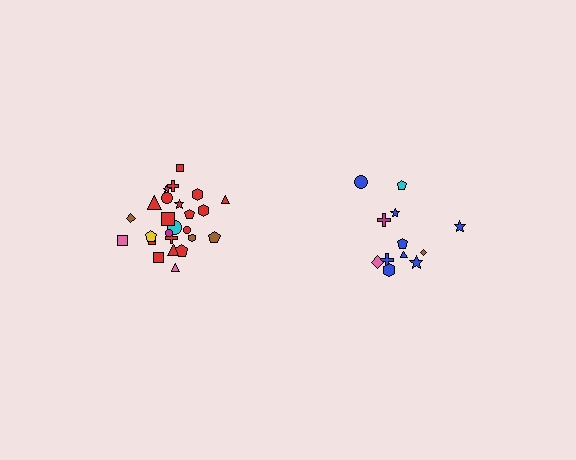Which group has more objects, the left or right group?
The left group.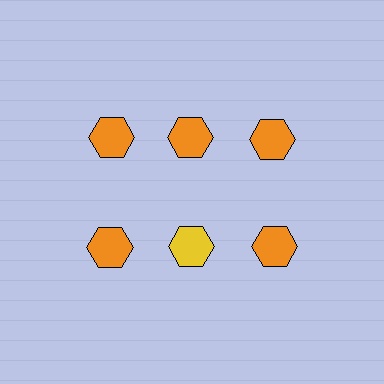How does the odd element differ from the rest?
It has a different color: yellow instead of orange.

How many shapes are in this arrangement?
There are 6 shapes arranged in a grid pattern.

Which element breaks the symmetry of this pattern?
The yellow hexagon in the second row, second from left column breaks the symmetry. All other shapes are orange hexagons.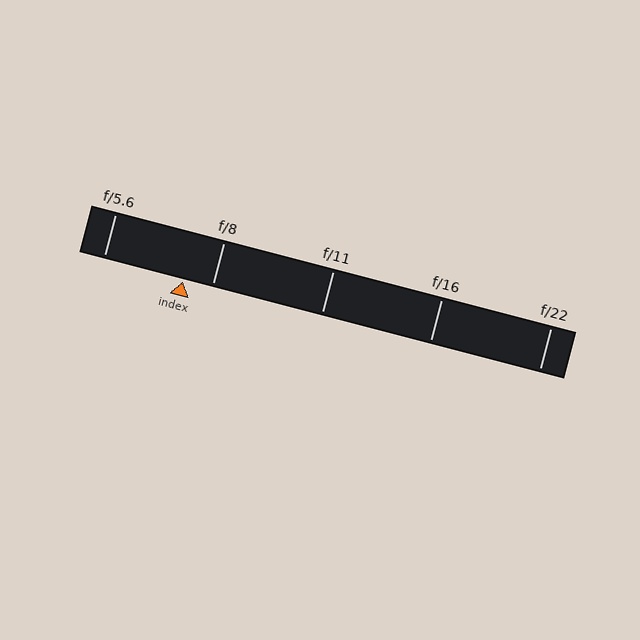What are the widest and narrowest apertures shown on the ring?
The widest aperture shown is f/5.6 and the narrowest is f/22.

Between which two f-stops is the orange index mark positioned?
The index mark is between f/5.6 and f/8.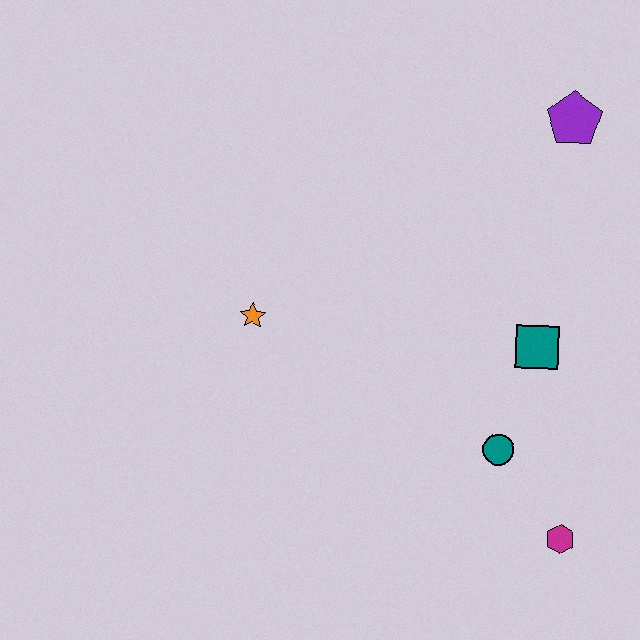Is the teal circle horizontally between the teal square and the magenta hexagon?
No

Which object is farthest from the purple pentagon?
The magenta hexagon is farthest from the purple pentagon.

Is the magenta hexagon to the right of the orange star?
Yes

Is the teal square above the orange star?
No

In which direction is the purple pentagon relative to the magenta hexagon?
The purple pentagon is above the magenta hexagon.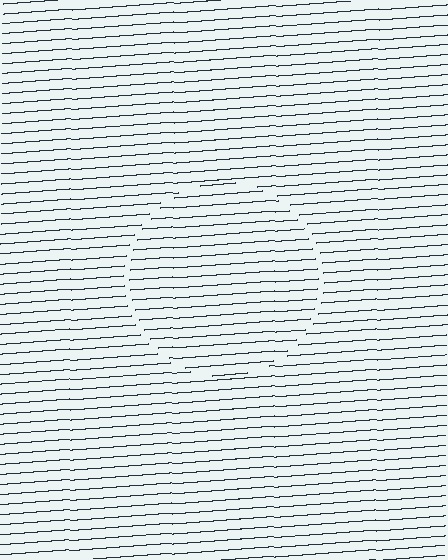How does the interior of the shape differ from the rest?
The interior of the shape contains the same grating, shifted by half a period — the contour is defined by the phase discontinuity where line-ends from the inner and outer gratings abut.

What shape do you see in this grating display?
An illusory circle. The interior of the shape contains the same grating, shifted by half a period — the contour is defined by the phase discontinuity where line-ends from the inner and outer gratings abut.